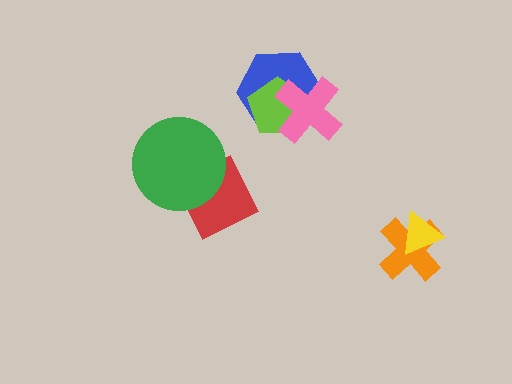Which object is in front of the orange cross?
The yellow triangle is in front of the orange cross.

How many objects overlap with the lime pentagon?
2 objects overlap with the lime pentagon.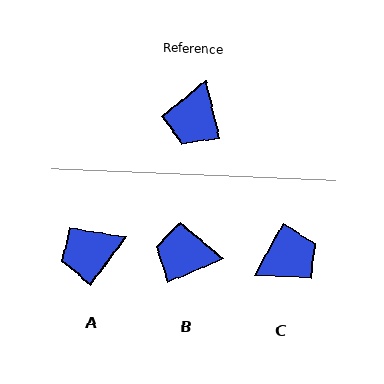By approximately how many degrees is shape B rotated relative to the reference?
Approximately 80 degrees clockwise.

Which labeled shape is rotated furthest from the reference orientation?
C, about 138 degrees away.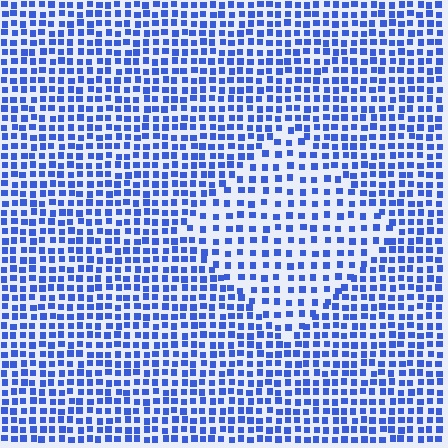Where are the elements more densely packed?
The elements are more densely packed outside the diamond boundary.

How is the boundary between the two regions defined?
The boundary is defined by a change in element density (approximately 1.7x ratio). All elements are the same color, size, and shape.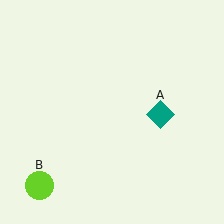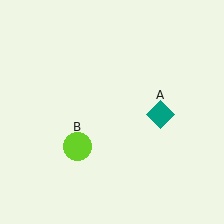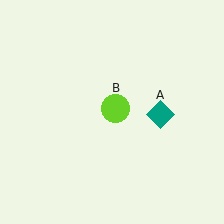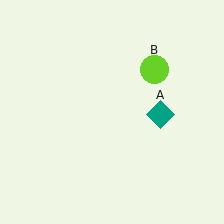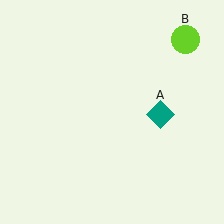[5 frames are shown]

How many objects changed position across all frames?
1 object changed position: lime circle (object B).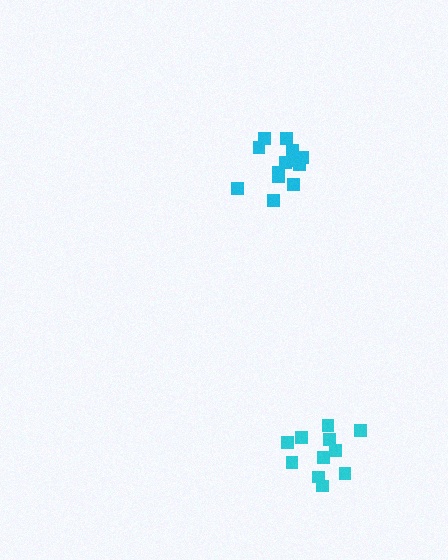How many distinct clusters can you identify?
There are 2 distinct clusters.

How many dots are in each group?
Group 1: 14 dots, Group 2: 11 dots (25 total).